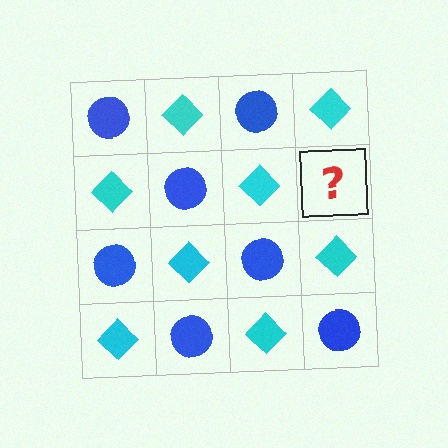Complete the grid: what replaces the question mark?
The question mark should be replaced with a blue circle.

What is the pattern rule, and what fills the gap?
The rule is that it alternates blue circle and cyan diamond in a checkerboard pattern. The gap should be filled with a blue circle.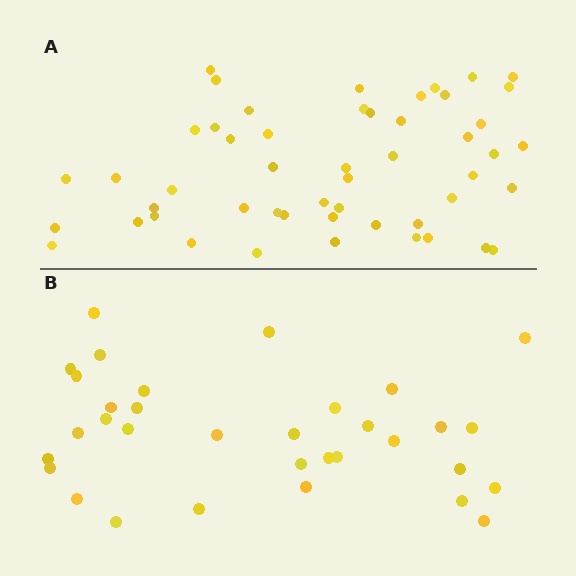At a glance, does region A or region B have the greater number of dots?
Region A (the top region) has more dots.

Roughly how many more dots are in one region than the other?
Region A has approximately 20 more dots than region B.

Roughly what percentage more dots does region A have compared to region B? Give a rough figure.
About 55% more.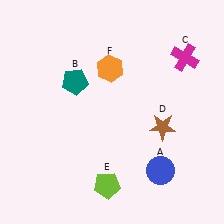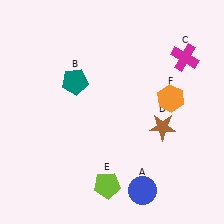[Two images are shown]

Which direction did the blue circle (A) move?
The blue circle (A) moved down.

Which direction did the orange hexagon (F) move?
The orange hexagon (F) moved right.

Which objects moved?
The objects that moved are: the blue circle (A), the orange hexagon (F).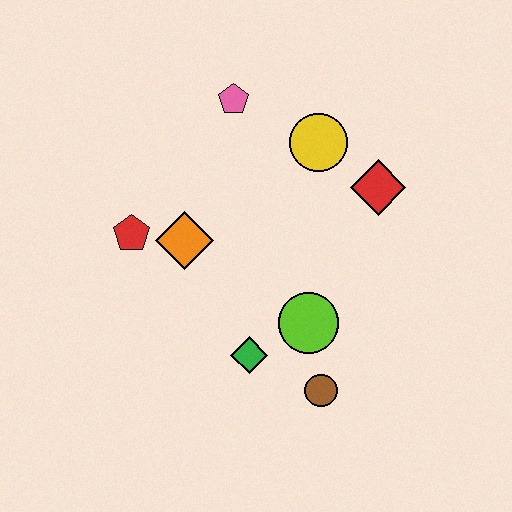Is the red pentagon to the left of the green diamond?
Yes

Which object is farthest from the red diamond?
The red pentagon is farthest from the red diamond.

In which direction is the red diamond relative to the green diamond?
The red diamond is above the green diamond.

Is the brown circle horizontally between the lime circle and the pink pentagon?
No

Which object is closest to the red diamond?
The yellow circle is closest to the red diamond.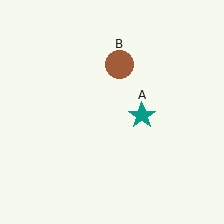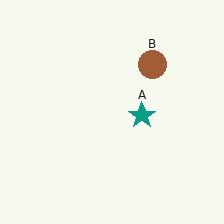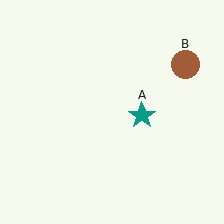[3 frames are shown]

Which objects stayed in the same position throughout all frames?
Teal star (object A) remained stationary.